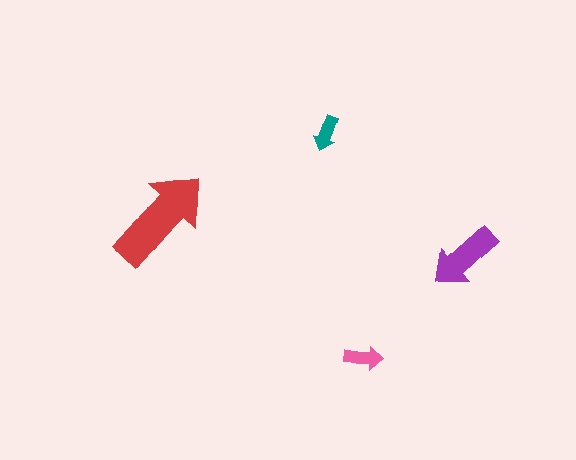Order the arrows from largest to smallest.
the red one, the purple one, the pink one, the teal one.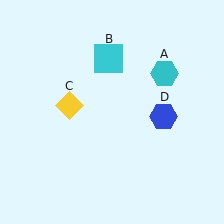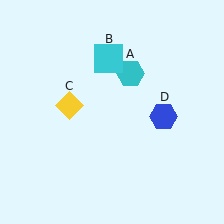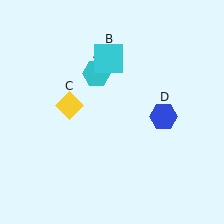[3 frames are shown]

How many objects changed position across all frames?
1 object changed position: cyan hexagon (object A).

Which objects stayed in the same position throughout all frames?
Cyan square (object B) and yellow diamond (object C) and blue hexagon (object D) remained stationary.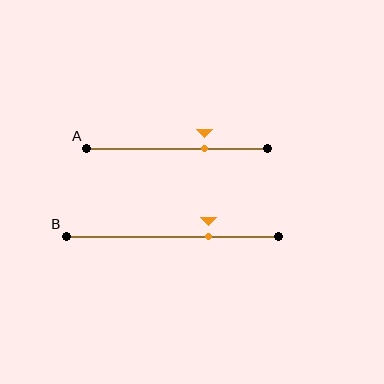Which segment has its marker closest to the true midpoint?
Segment A has its marker closest to the true midpoint.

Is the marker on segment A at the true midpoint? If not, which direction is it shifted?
No, the marker on segment A is shifted to the right by about 15% of the segment length.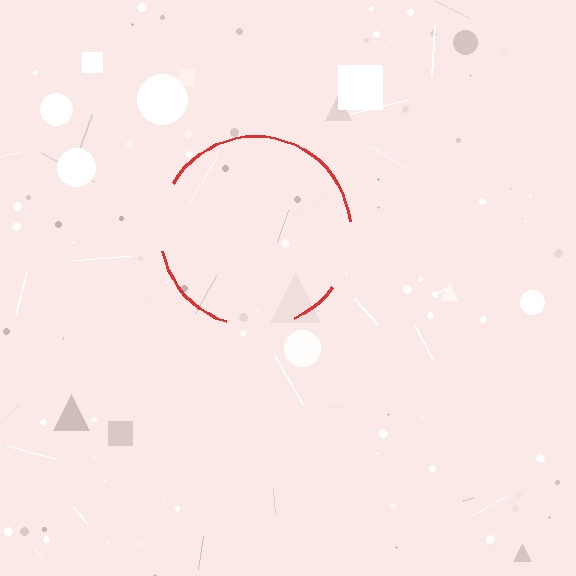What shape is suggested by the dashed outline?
The dashed outline suggests a circle.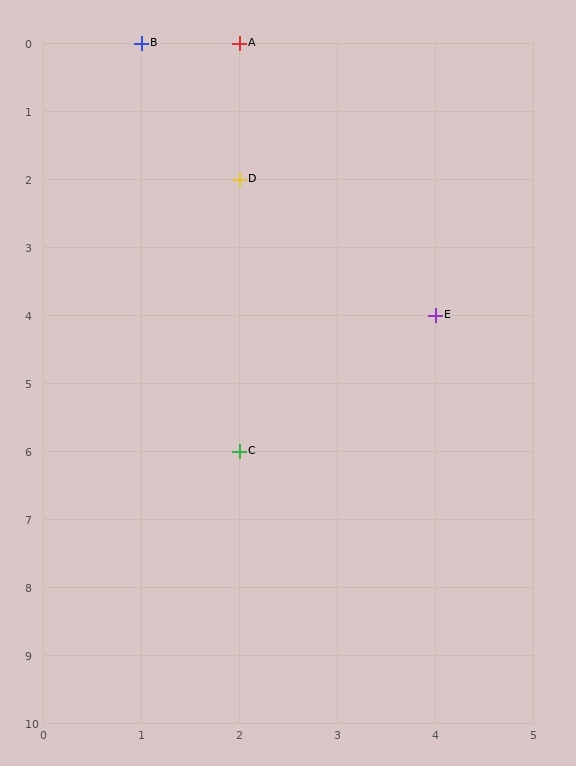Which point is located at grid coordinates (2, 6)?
Point C is at (2, 6).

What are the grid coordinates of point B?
Point B is at grid coordinates (1, 0).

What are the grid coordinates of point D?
Point D is at grid coordinates (2, 2).